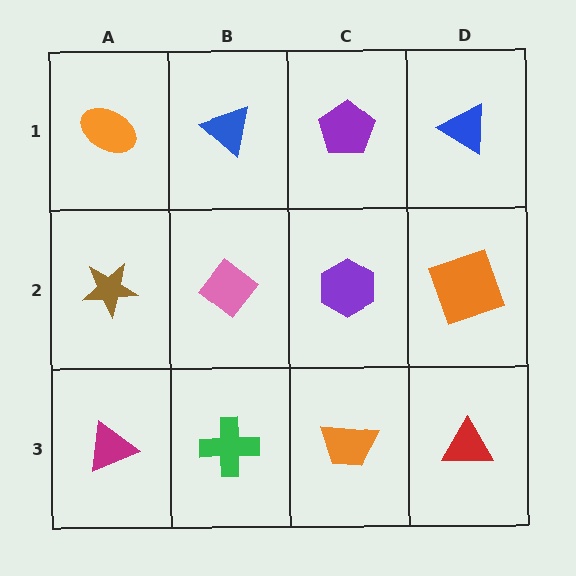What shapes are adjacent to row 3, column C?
A purple hexagon (row 2, column C), a green cross (row 3, column B), a red triangle (row 3, column D).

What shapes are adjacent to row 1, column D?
An orange square (row 2, column D), a purple pentagon (row 1, column C).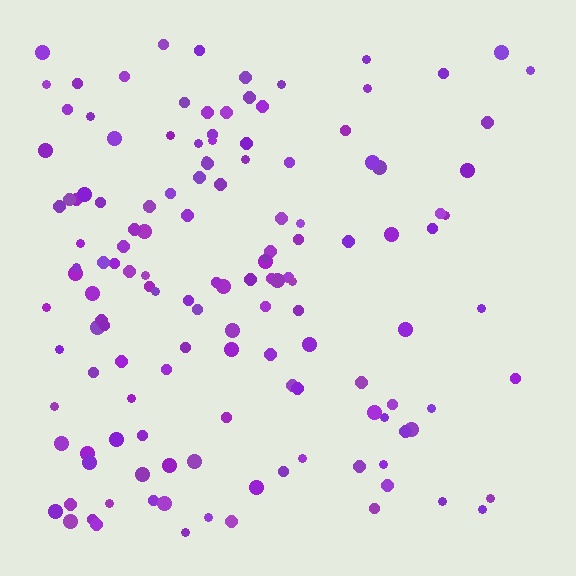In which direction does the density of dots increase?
From right to left, with the left side densest.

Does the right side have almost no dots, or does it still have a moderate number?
Still a moderate number, just noticeably fewer than the left.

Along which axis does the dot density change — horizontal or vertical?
Horizontal.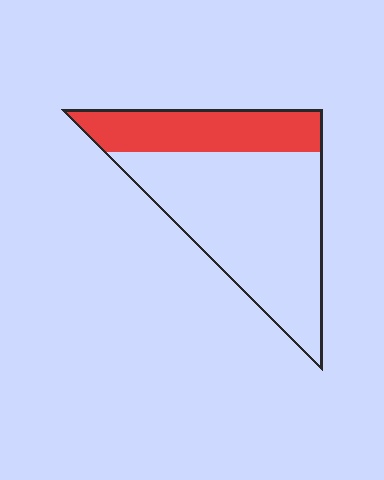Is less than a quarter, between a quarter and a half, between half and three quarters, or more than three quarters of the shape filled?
Between a quarter and a half.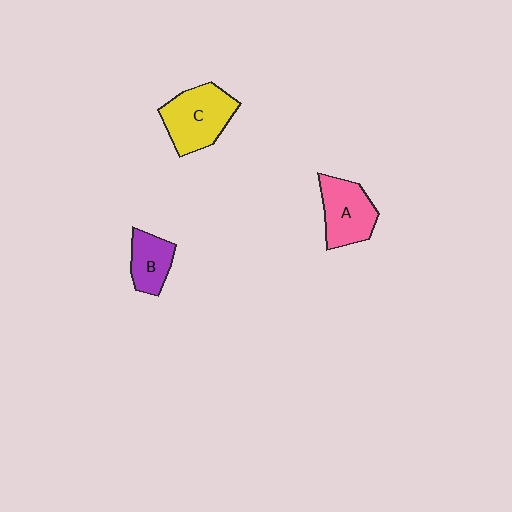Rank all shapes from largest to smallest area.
From largest to smallest: C (yellow), A (pink), B (purple).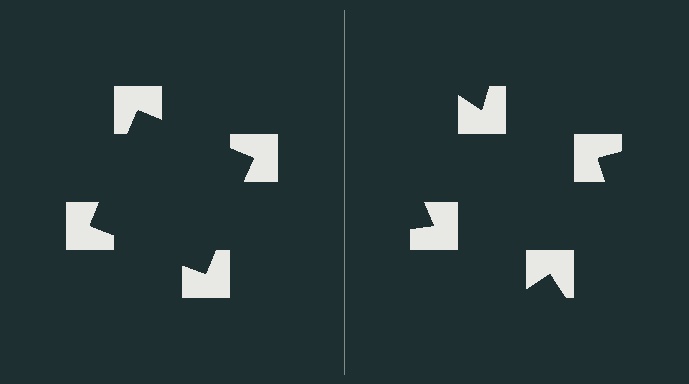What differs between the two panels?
The notched squares are positioned identically on both sides; only the wedge orientations differ. On the left they align to a square; on the right they are misaligned.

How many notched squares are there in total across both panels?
8 — 4 on each side.